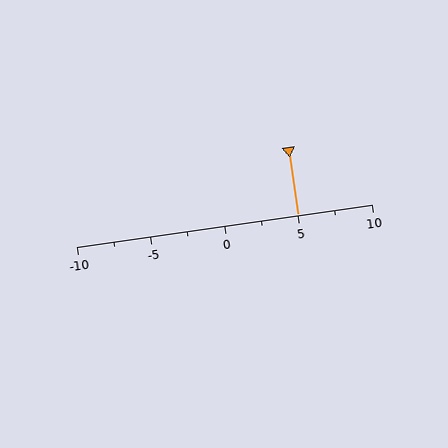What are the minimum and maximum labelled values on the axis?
The axis runs from -10 to 10.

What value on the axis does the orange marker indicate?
The marker indicates approximately 5.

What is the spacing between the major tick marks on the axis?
The major ticks are spaced 5 apart.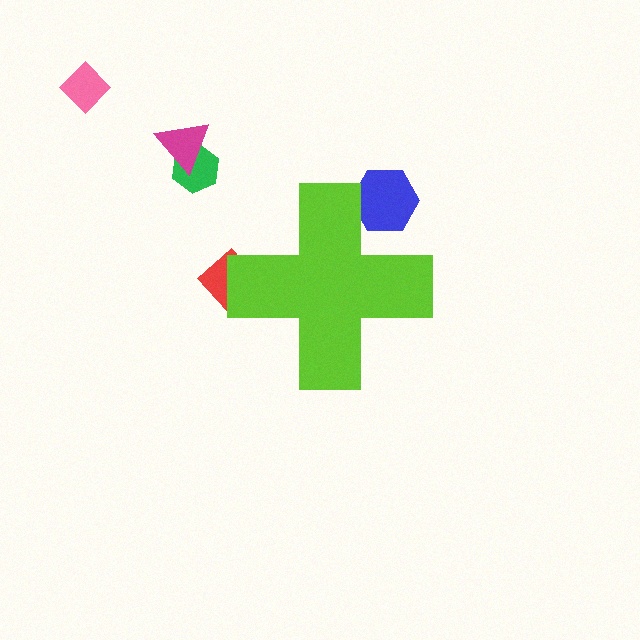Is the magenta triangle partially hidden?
No, the magenta triangle is fully visible.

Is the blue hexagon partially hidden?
Yes, the blue hexagon is partially hidden behind the lime cross.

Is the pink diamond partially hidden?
No, the pink diamond is fully visible.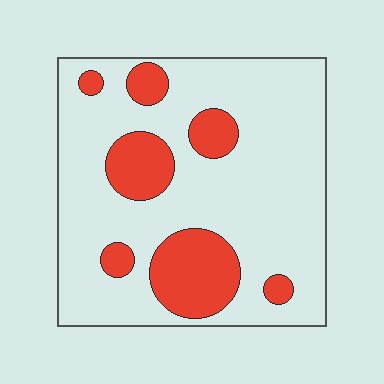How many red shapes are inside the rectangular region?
7.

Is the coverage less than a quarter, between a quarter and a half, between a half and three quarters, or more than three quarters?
Less than a quarter.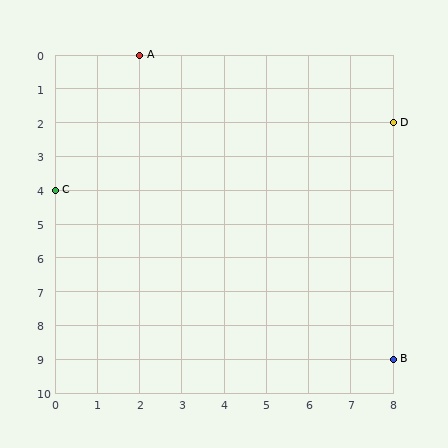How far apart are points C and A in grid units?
Points C and A are 2 columns and 4 rows apart (about 4.5 grid units diagonally).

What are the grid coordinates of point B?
Point B is at grid coordinates (8, 9).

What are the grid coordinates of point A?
Point A is at grid coordinates (2, 0).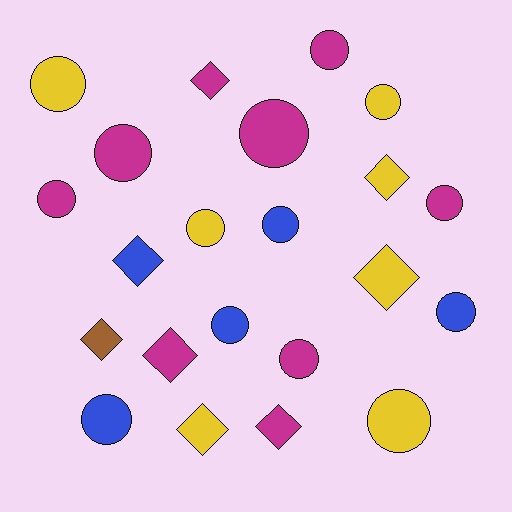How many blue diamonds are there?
There is 1 blue diamond.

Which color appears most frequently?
Magenta, with 9 objects.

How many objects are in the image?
There are 22 objects.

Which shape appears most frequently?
Circle, with 14 objects.